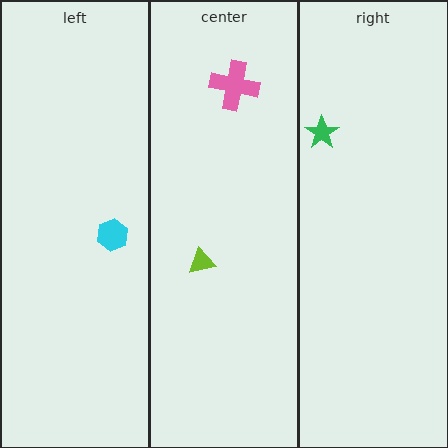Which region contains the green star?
The right region.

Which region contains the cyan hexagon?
The left region.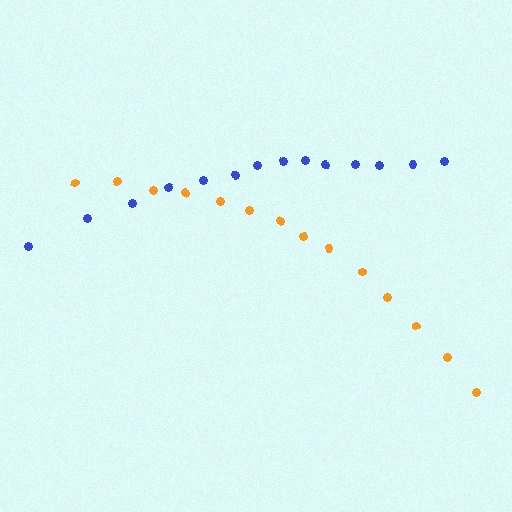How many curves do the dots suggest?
There are 2 distinct paths.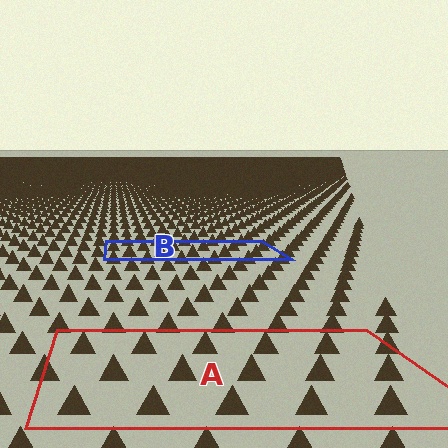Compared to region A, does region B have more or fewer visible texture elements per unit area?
Region B has more texture elements per unit area — they are packed more densely because it is farther away.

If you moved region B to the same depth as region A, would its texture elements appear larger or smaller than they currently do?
They would appear larger. At a closer depth, the same texture elements are projected at a bigger on-screen size.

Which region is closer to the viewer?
Region A is closer. The texture elements there are larger and more spread out.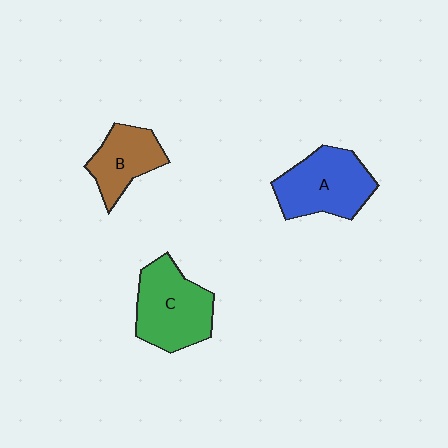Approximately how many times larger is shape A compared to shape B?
Approximately 1.4 times.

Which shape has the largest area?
Shape C (green).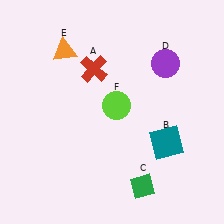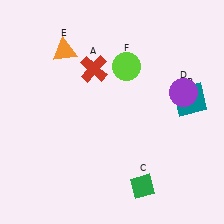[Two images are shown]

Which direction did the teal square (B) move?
The teal square (B) moved up.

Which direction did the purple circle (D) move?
The purple circle (D) moved down.